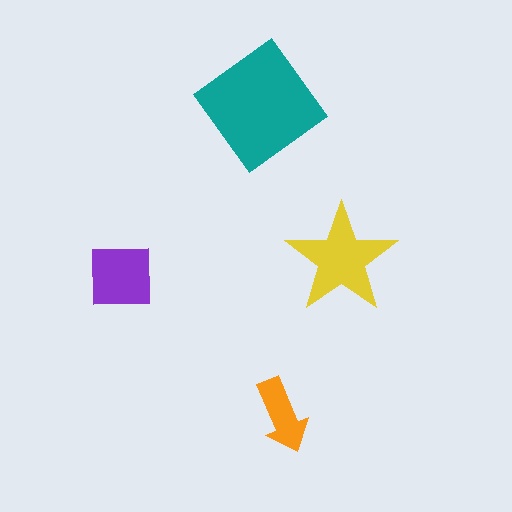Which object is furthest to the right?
The yellow star is rightmost.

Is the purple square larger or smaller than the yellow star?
Smaller.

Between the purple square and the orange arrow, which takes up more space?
The purple square.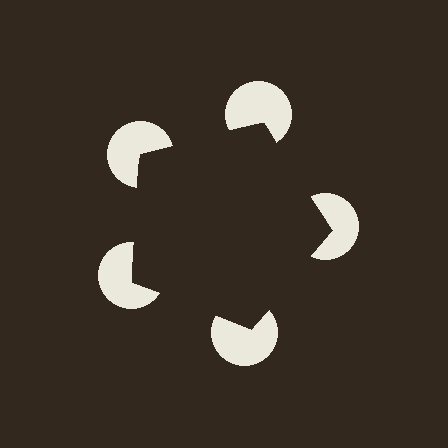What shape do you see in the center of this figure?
An illusory pentagon — its edges are inferred from the aligned wedge cuts in the pac-man discs, not physically drawn.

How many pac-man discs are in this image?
There are 5 — one at each vertex of the illusory pentagon.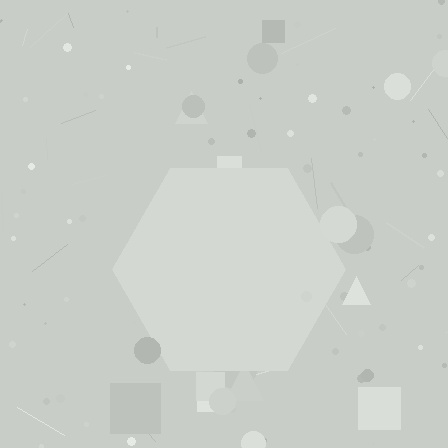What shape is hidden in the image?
A hexagon is hidden in the image.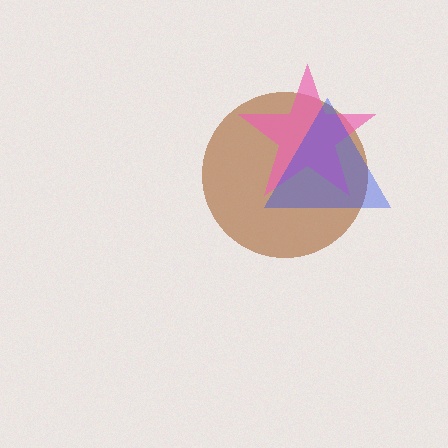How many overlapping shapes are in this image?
There are 3 overlapping shapes in the image.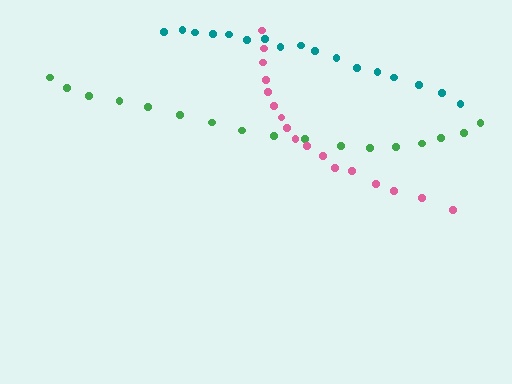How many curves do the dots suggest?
There are 3 distinct paths.